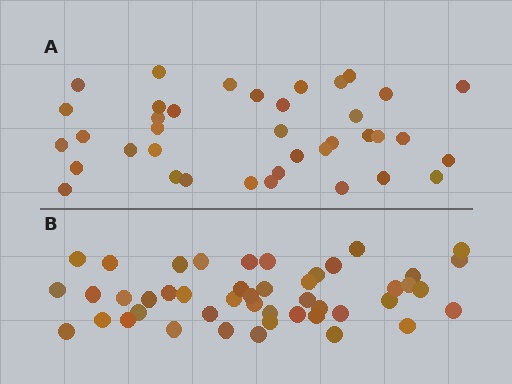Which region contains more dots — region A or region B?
Region B (the bottom region) has more dots.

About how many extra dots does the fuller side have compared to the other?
Region B has roughly 8 or so more dots than region A.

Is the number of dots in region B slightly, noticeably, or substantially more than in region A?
Region B has only slightly more — the two regions are fairly close. The ratio is roughly 1.2 to 1.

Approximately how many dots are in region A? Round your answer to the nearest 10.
About 40 dots. (The exact count is 38, which rounds to 40.)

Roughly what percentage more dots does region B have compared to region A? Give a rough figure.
About 20% more.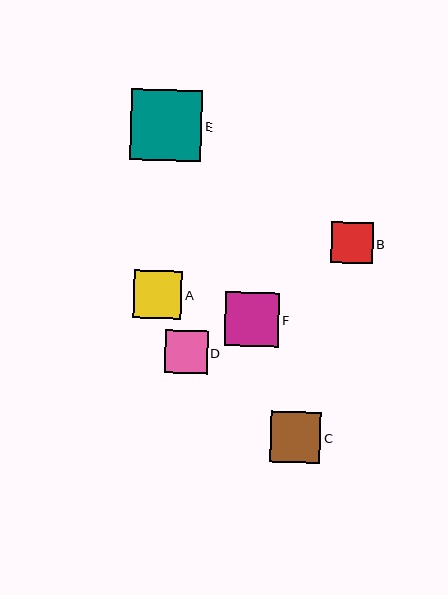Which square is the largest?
Square E is the largest with a size of approximately 71 pixels.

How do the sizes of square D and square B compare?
Square D and square B are approximately the same size.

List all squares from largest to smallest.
From largest to smallest: E, F, C, A, D, B.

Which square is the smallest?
Square B is the smallest with a size of approximately 41 pixels.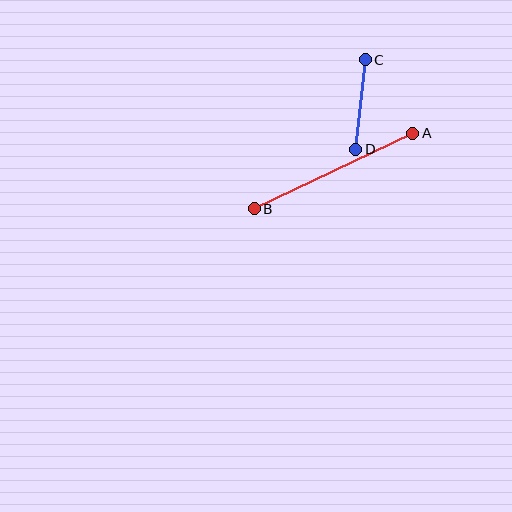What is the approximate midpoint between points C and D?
The midpoint is at approximately (360, 104) pixels.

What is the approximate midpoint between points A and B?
The midpoint is at approximately (333, 171) pixels.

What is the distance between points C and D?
The distance is approximately 90 pixels.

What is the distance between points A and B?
The distance is approximately 175 pixels.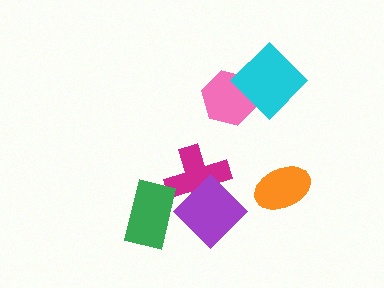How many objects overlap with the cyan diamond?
1 object overlaps with the cyan diamond.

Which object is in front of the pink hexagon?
The cyan diamond is in front of the pink hexagon.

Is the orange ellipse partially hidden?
No, no other shape covers it.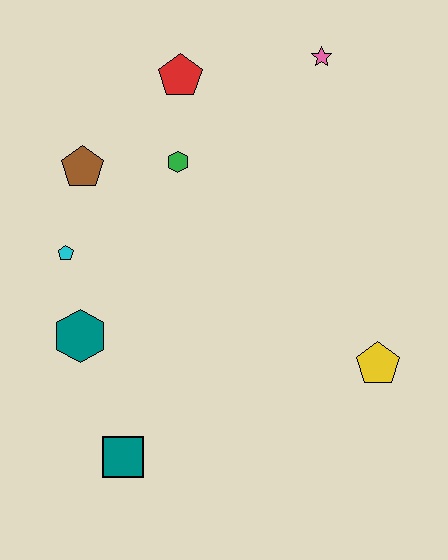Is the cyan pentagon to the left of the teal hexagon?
Yes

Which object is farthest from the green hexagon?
The teal square is farthest from the green hexagon.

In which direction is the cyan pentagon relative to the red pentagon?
The cyan pentagon is below the red pentagon.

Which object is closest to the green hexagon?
The red pentagon is closest to the green hexagon.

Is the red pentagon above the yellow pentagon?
Yes